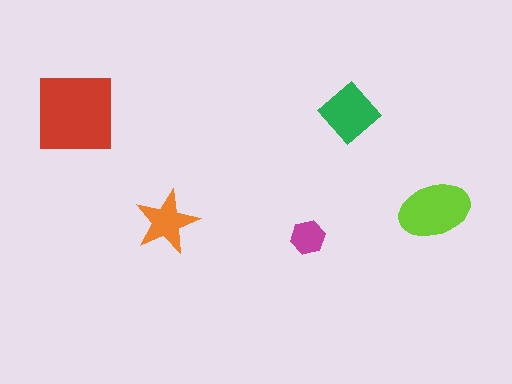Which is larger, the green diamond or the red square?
The red square.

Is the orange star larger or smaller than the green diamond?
Smaller.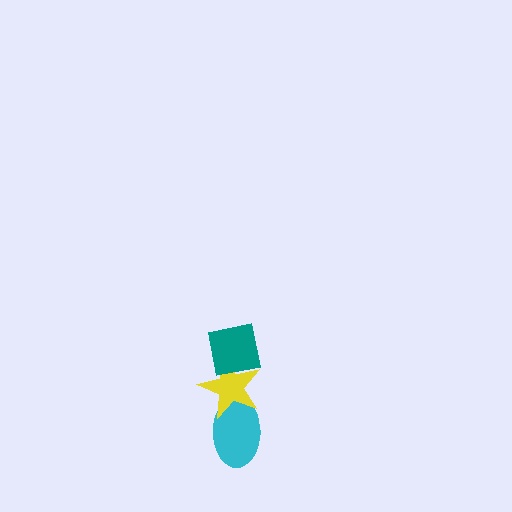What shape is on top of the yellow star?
The teal square is on top of the yellow star.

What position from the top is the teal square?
The teal square is 1st from the top.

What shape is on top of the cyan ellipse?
The yellow star is on top of the cyan ellipse.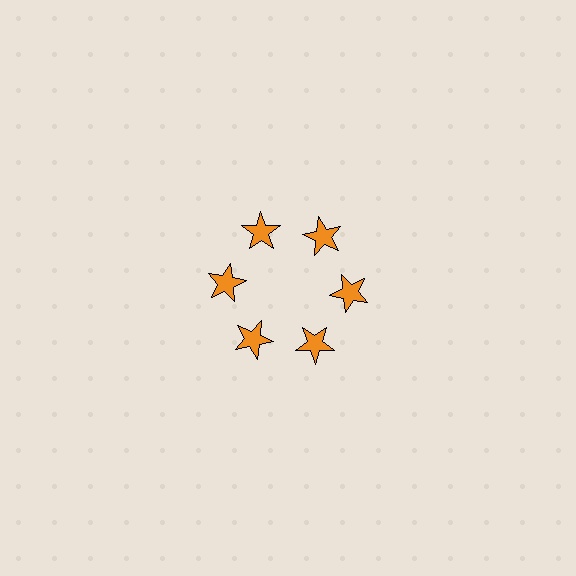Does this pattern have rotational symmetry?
Yes, this pattern has 6-fold rotational symmetry. It looks the same after rotating 60 degrees around the center.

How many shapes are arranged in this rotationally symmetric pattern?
There are 6 shapes, arranged in 6 groups of 1.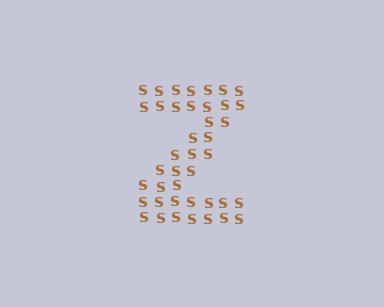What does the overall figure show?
The overall figure shows the letter Z.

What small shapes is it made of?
It is made of small letter S's.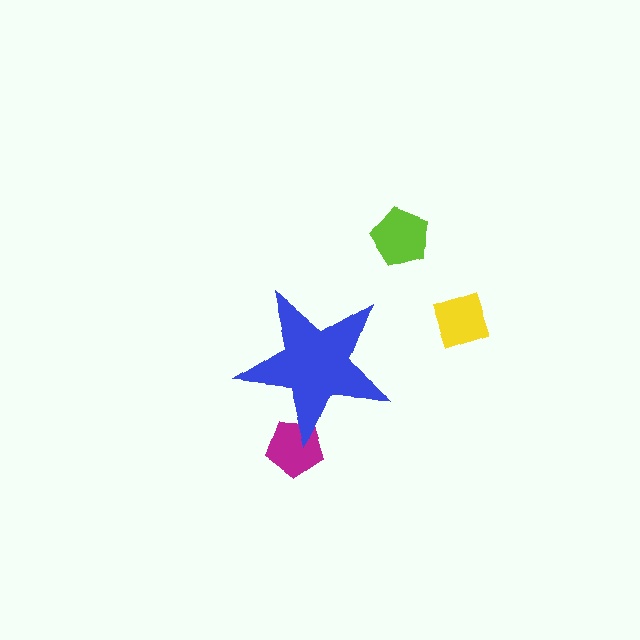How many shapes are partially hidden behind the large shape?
1 shape is partially hidden.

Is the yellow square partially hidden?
No, the yellow square is fully visible.